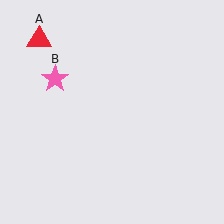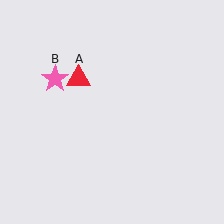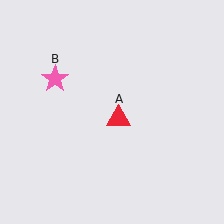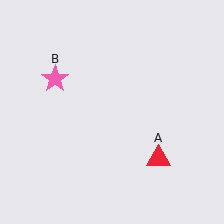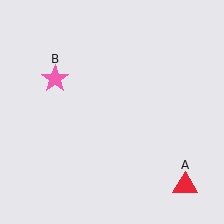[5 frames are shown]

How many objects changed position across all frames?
1 object changed position: red triangle (object A).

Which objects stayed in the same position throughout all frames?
Pink star (object B) remained stationary.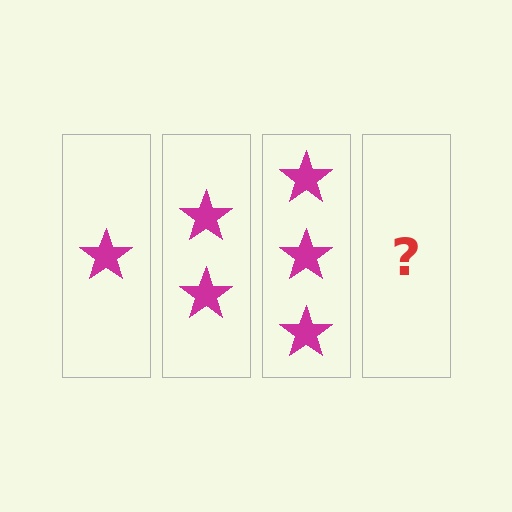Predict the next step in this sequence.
The next step is 4 stars.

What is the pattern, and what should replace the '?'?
The pattern is that each step adds one more star. The '?' should be 4 stars.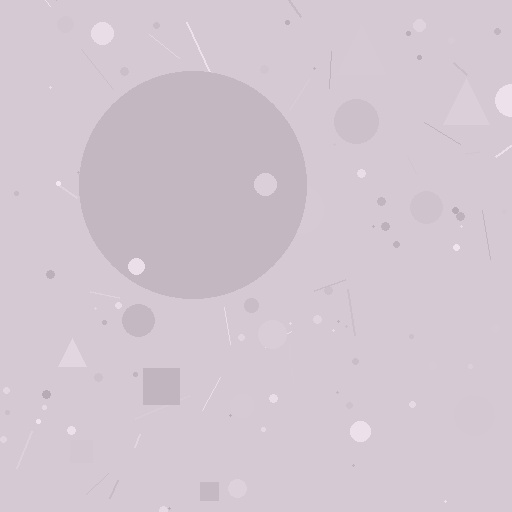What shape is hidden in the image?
A circle is hidden in the image.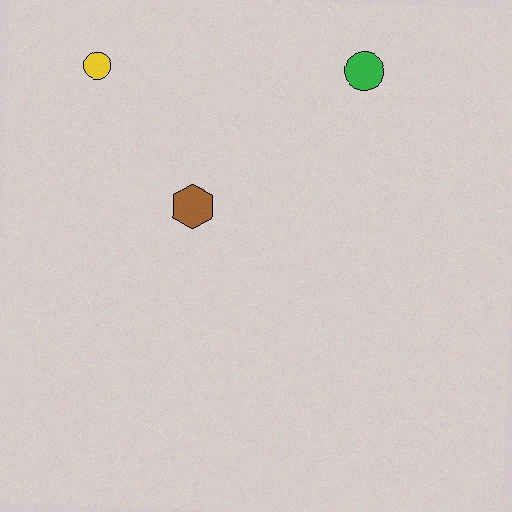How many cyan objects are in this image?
There are no cyan objects.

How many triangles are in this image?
There are no triangles.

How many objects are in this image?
There are 3 objects.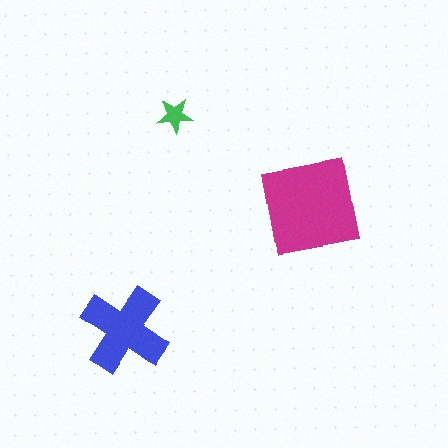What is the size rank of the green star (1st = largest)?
3rd.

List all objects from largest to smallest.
The magenta square, the blue cross, the green star.